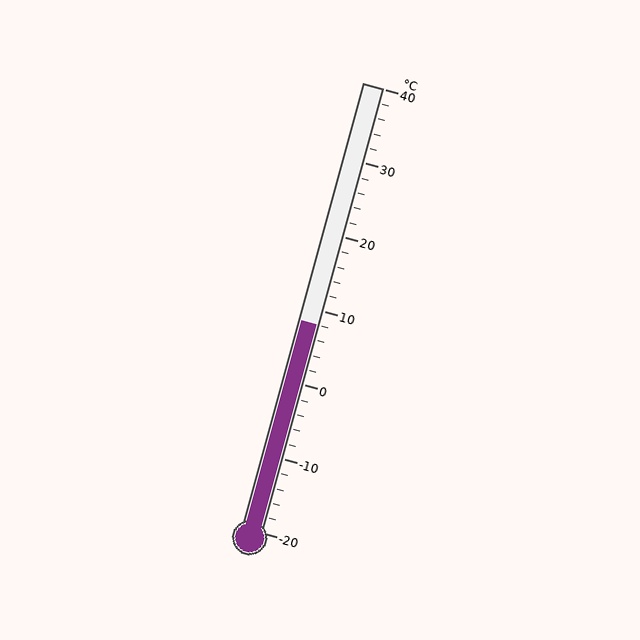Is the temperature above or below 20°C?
The temperature is below 20°C.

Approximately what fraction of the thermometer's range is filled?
The thermometer is filled to approximately 45% of its range.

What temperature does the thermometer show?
The thermometer shows approximately 8°C.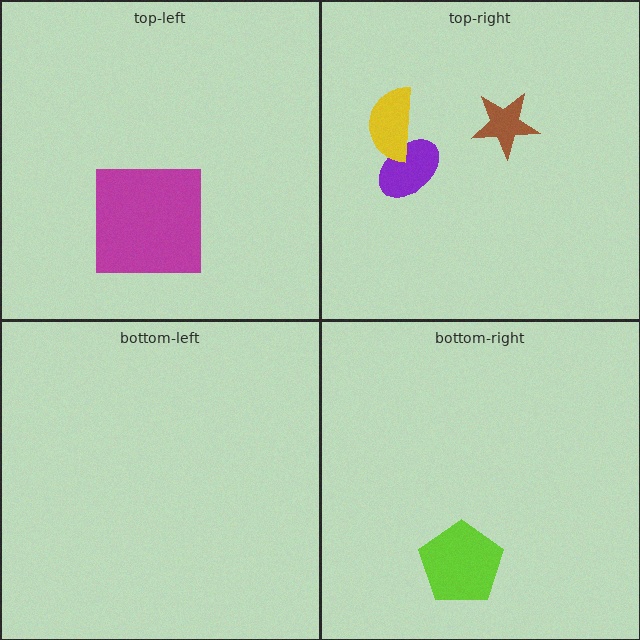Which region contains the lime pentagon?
The bottom-right region.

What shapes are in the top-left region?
The magenta square.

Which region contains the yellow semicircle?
The top-right region.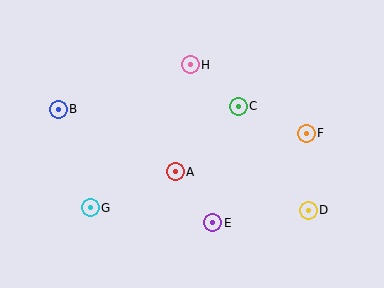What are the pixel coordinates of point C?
Point C is at (238, 106).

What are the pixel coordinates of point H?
Point H is at (190, 65).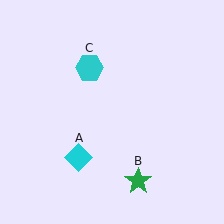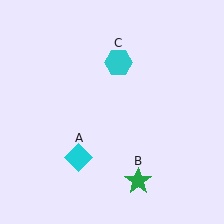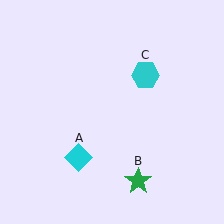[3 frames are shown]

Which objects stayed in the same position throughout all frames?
Cyan diamond (object A) and green star (object B) remained stationary.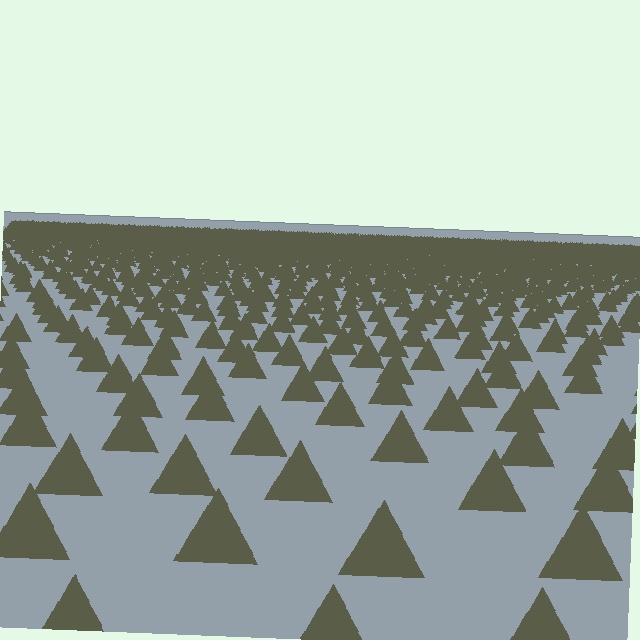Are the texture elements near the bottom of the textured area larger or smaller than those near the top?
Larger. Near the bottom, elements are closer to the viewer and appear at a bigger on-screen size.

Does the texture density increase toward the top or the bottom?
Density increases toward the top.